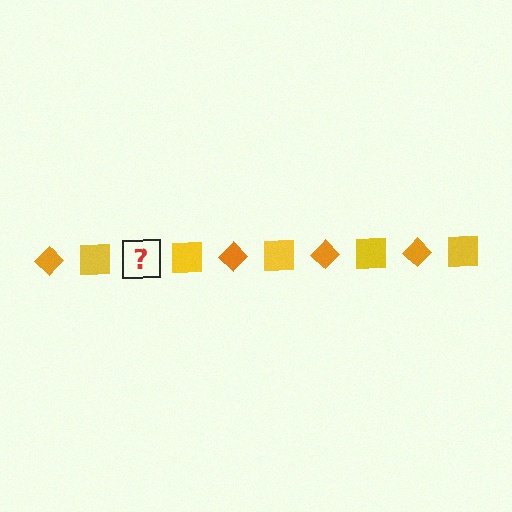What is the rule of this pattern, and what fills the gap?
The rule is that the pattern alternates between orange diamond and yellow square. The gap should be filled with an orange diamond.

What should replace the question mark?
The question mark should be replaced with an orange diamond.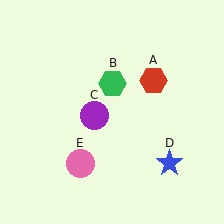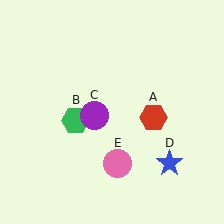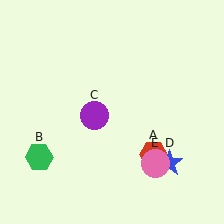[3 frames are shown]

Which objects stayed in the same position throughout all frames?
Purple circle (object C) and blue star (object D) remained stationary.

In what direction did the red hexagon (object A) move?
The red hexagon (object A) moved down.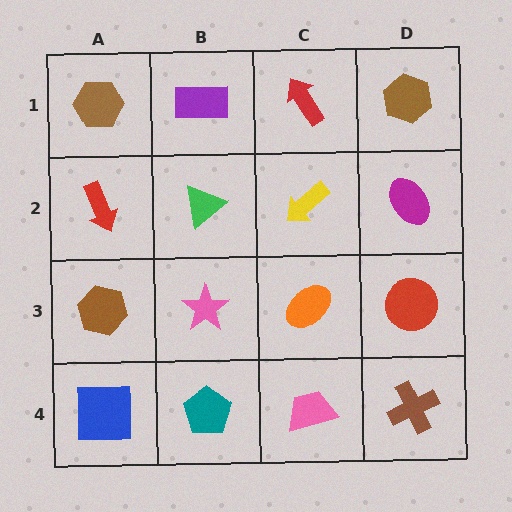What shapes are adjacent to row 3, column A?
A red arrow (row 2, column A), a blue square (row 4, column A), a pink star (row 3, column B).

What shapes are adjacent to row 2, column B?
A purple rectangle (row 1, column B), a pink star (row 3, column B), a red arrow (row 2, column A), a yellow arrow (row 2, column C).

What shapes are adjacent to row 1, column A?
A red arrow (row 2, column A), a purple rectangle (row 1, column B).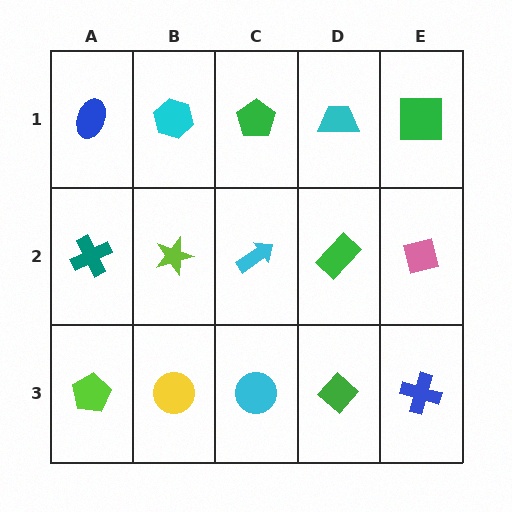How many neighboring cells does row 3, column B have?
3.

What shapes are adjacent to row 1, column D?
A green rectangle (row 2, column D), a green pentagon (row 1, column C), a green square (row 1, column E).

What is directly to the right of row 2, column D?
A pink square.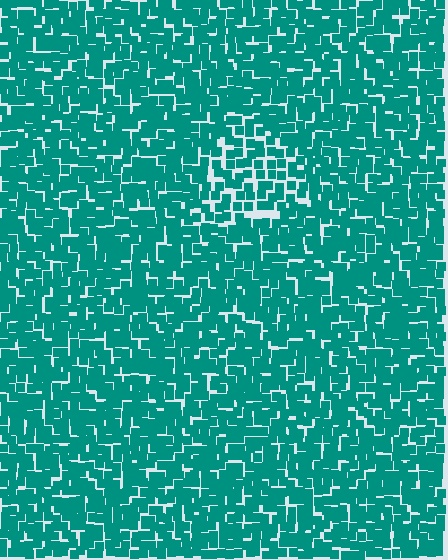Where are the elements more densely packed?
The elements are more densely packed outside the triangle boundary.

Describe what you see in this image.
The image contains small teal elements arranged at two different densities. A triangle-shaped region is visible where the elements are less densely packed than the surrounding area.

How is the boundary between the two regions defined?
The boundary is defined by a change in element density (approximately 1.5x ratio). All elements are the same color, size, and shape.